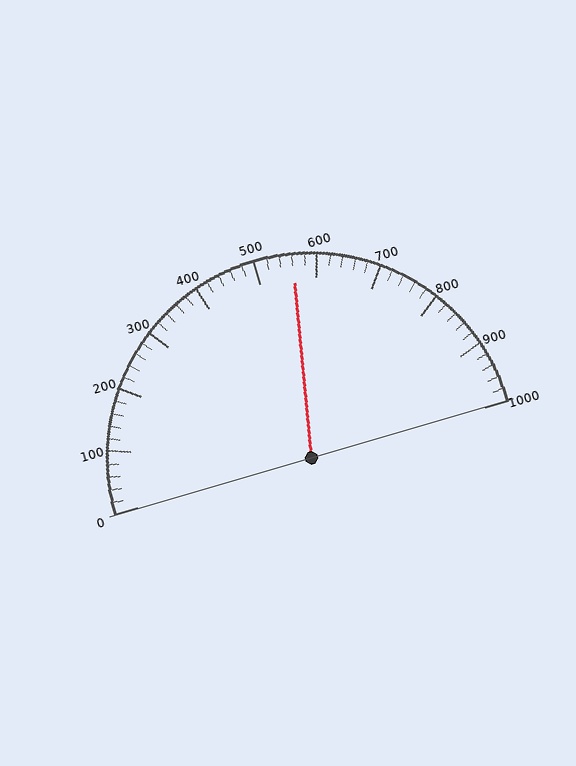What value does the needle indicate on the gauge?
The needle indicates approximately 560.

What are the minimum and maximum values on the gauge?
The gauge ranges from 0 to 1000.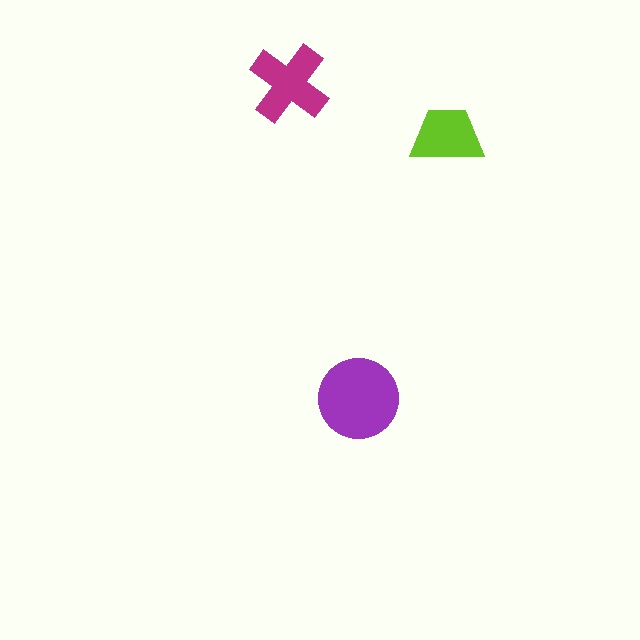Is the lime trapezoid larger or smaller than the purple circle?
Smaller.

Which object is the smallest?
The lime trapezoid.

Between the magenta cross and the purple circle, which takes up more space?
The purple circle.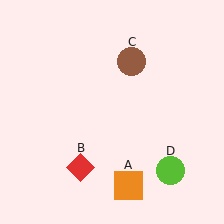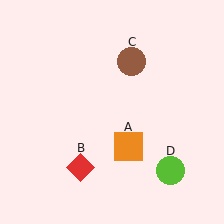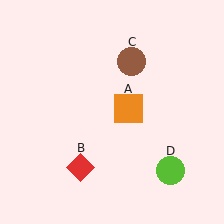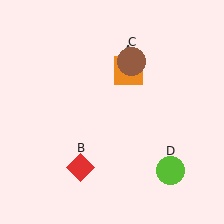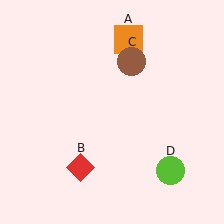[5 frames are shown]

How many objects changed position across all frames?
1 object changed position: orange square (object A).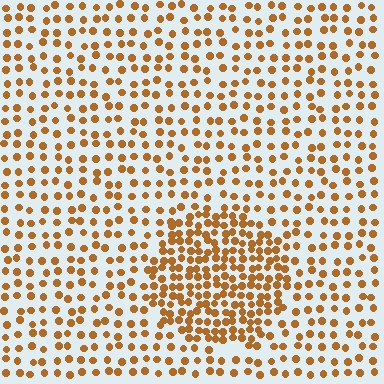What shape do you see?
I see a circle.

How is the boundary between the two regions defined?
The boundary is defined by a change in element density (approximately 2.1x ratio). All elements are the same color, size, and shape.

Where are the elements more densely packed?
The elements are more densely packed inside the circle boundary.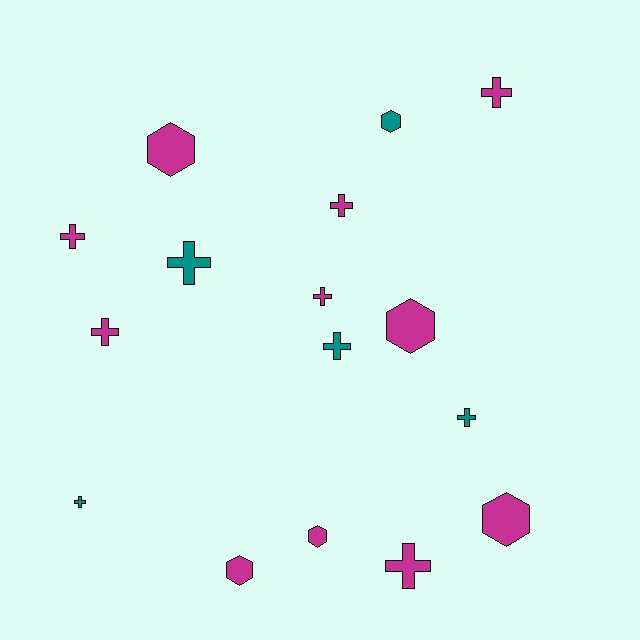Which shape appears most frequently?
Cross, with 10 objects.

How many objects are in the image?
There are 16 objects.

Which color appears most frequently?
Magenta, with 11 objects.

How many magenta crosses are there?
There are 6 magenta crosses.